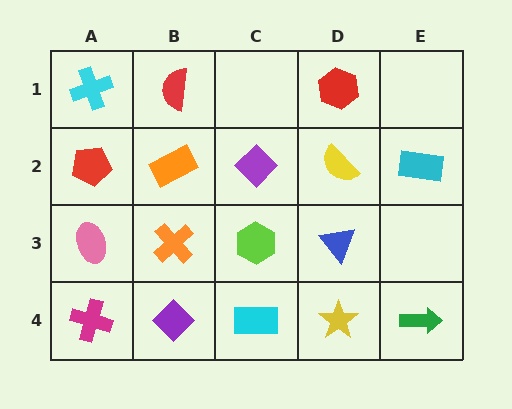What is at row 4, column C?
A cyan rectangle.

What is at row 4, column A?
A magenta cross.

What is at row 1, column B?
A red semicircle.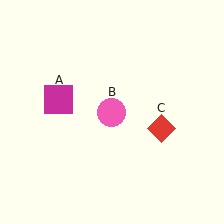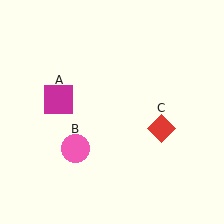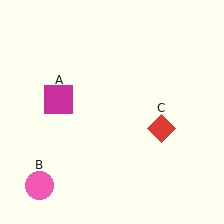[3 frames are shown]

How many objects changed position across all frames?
1 object changed position: pink circle (object B).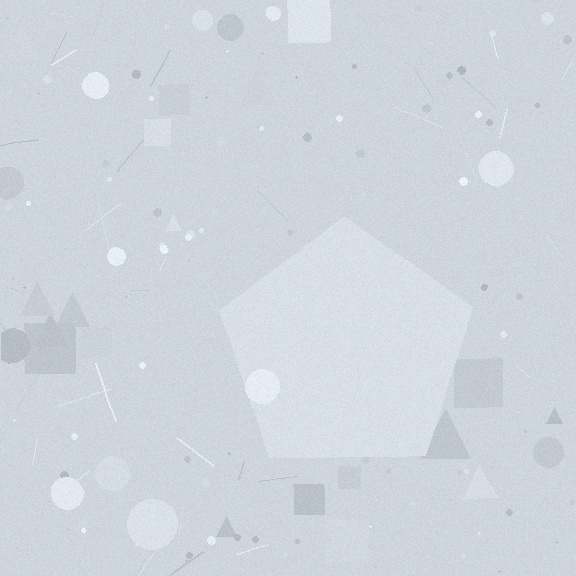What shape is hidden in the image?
A pentagon is hidden in the image.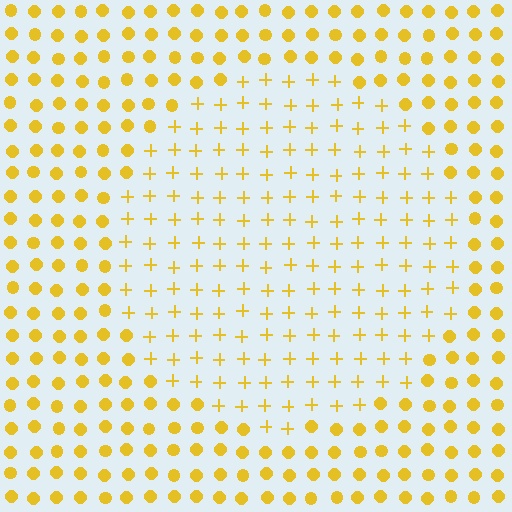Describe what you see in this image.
The image is filled with small yellow elements arranged in a uniform grid. A circle-shaped region contains plus signs, while the surrounding area contains circles. The boundary is defined purely by the change in element shape.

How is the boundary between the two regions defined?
The boundary is defined by a change in element shape: plus signs inside vs. circles outside. All elements share the same color and spacing.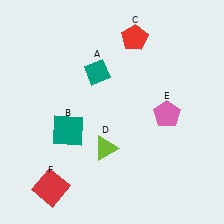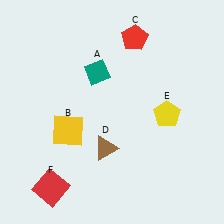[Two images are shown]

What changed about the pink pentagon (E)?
In Image 1, E is pink. In Image 2, it changed to yellow.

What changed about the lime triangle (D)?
In Image 1, D is lime. In Image 2, it changed to brown.